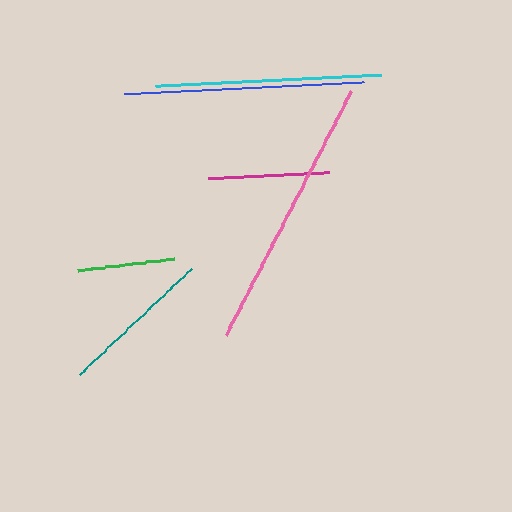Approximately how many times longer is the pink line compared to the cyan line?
The pink line is approximately 1.2 times the length of the cyan line.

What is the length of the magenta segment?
The magenta segment is approximately 121 pixels long.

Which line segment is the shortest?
The green line is the shortest at approximately 97 pixels.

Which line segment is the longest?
The pink line is the longest at approximately 274 pixels.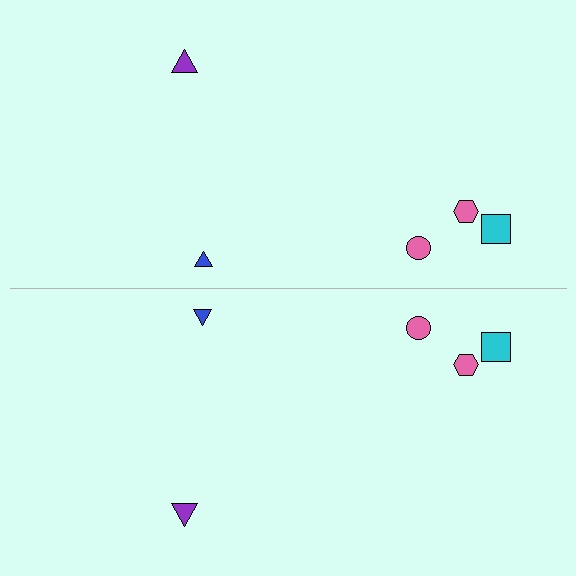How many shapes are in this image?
There are 10 shapes in this image.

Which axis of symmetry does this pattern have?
The pattern has a horizontal axis of symmetry running through the center of the image.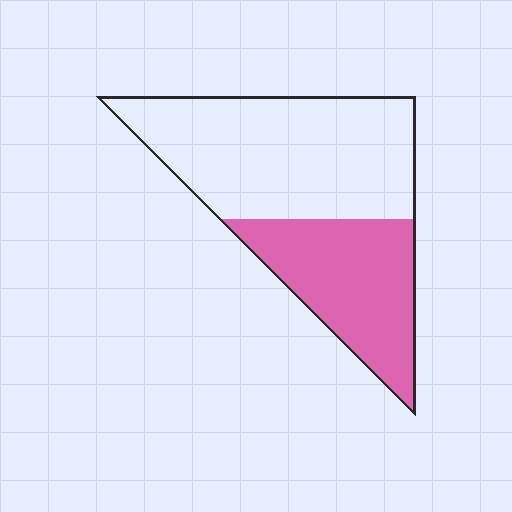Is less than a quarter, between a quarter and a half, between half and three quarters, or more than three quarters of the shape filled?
Between a quarter and a half.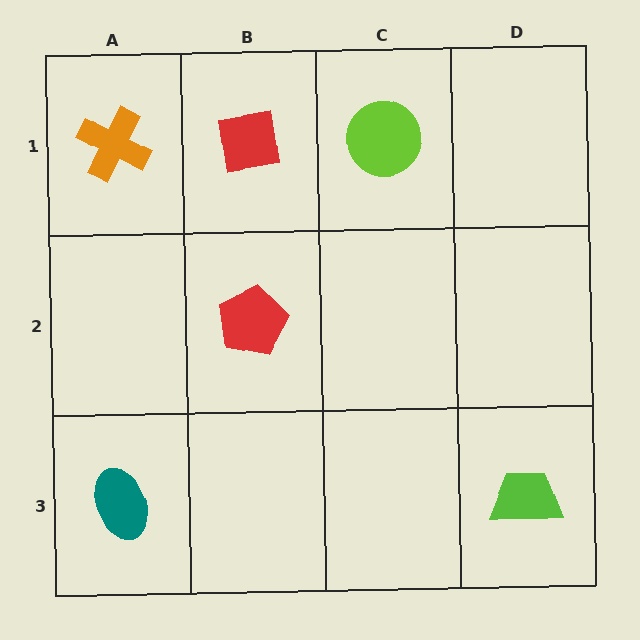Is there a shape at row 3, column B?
No, that cell is empty.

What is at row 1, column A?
An orange cross.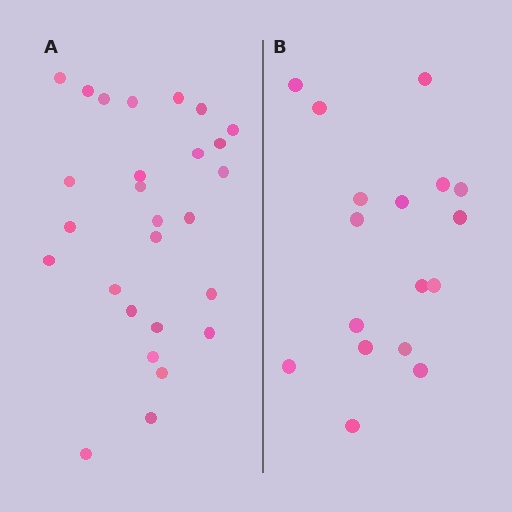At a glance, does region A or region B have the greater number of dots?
Region A (the left region) has more dots.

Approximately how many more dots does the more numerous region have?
Region A has roughly 10 or so more dots than region B.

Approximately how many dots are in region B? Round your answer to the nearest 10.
About 20 dots. (The exact count is 17, which rounds to 20.)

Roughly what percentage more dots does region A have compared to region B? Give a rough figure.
About 60% more.